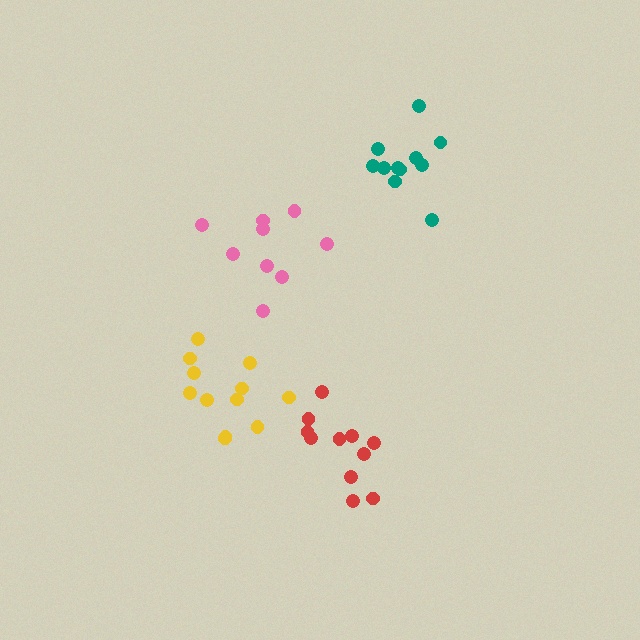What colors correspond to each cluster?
The clusters are colored: yellow, red, pink, teal.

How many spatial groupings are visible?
There are 4 spatial groupings.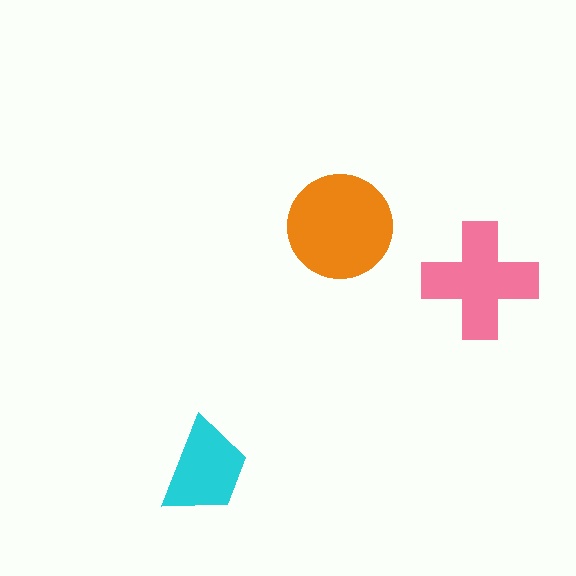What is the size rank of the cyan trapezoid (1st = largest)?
3rd.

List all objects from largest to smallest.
The orange circle, the pink cross, the cyan trapezoid.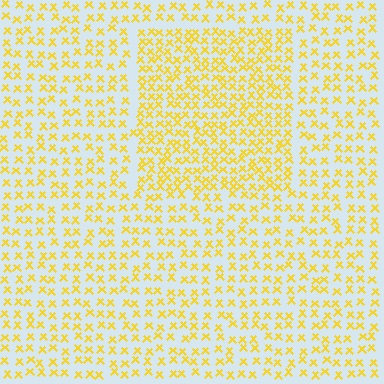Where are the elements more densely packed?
The elements are more densely packed inside the rectangle boundary.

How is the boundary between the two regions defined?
The boundary is defined by a change in element density (approximately 1.7x ratio). All elements are the same color, size, and shape.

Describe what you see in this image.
The image contains small yellow elements arranged at two different densities. A rectangle-shaped region is visible where the elements are more densely packed than the surrounding area.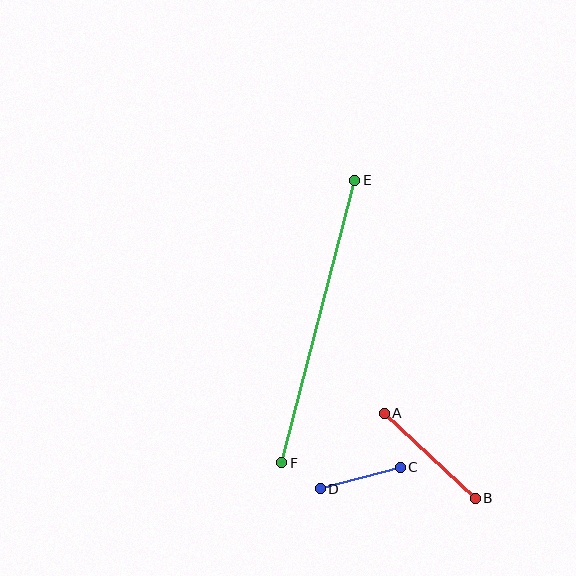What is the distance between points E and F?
The distance is approximately 292 pixels.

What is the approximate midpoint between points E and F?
The midpoint is at approximately (318, 321) pixels.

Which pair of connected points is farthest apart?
Points E and F are farthest apart.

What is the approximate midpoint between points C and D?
The midpoint is at approximately (360, 478) pixels.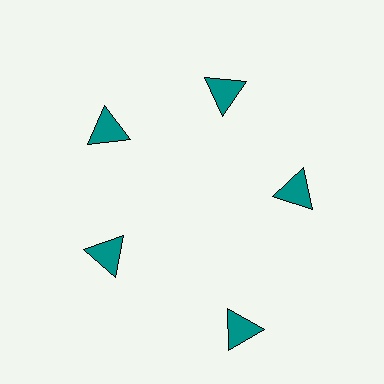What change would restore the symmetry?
The symmetry would be restored by moving it inward, back onto the ring so that all 5 triangles sit at equal angles and equal distance from the center.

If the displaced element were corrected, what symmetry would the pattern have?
It would have 5-fold rotational symmetry — the pattern would map onto itself every 72 degrees.